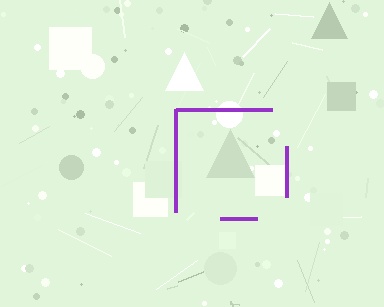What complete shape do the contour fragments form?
The contour fragments form a square.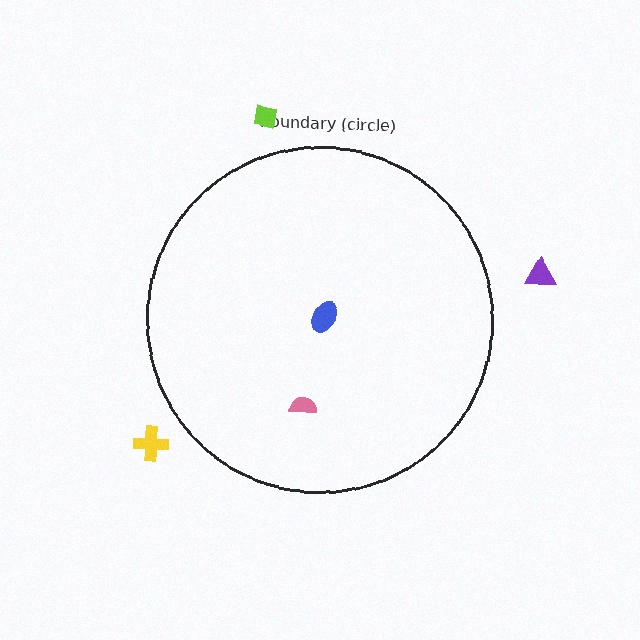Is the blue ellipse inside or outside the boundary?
Inside.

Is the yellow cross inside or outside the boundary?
Outside.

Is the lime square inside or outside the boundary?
Outside.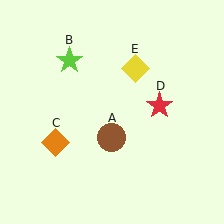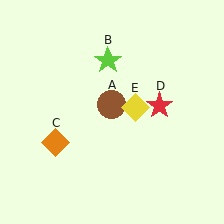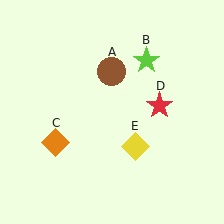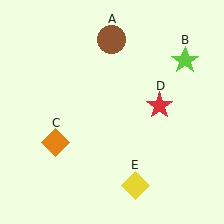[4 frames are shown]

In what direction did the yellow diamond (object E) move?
The yellow diamond (object E) moved down.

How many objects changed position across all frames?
3 objects changed position: brown circle (object A), lime star (object B), yellow diamond (object E).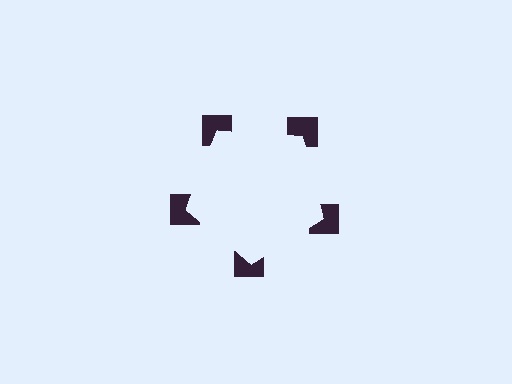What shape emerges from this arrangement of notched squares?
An illusory pentagon — its edges are inferred from the aligned wedge cuts in the notched squares, not physically drawn.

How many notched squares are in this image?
There are 5 — one at each vertex of the illusory pentagon.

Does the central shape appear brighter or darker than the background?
It typically appears slightly brighter than the background, even though no actual brightness change is drawn.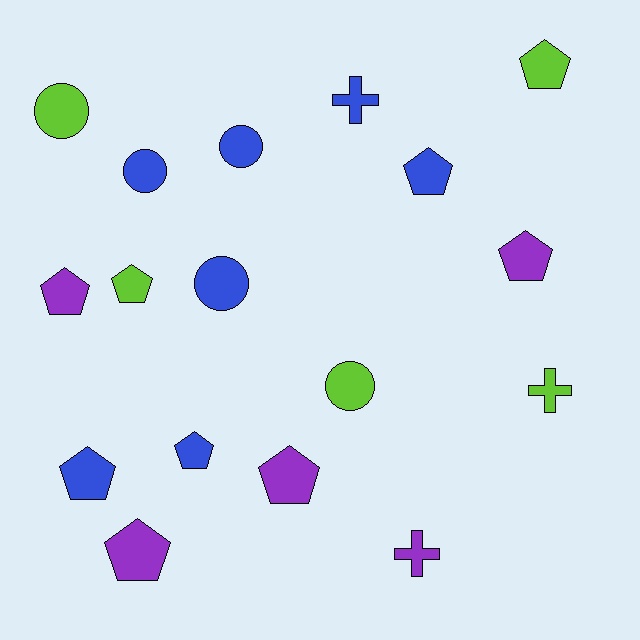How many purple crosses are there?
There is 1 purple cross.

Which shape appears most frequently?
Pentagon, with 9 objects.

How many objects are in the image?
There are 17 objects.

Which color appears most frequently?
Blue, with 7 objects.